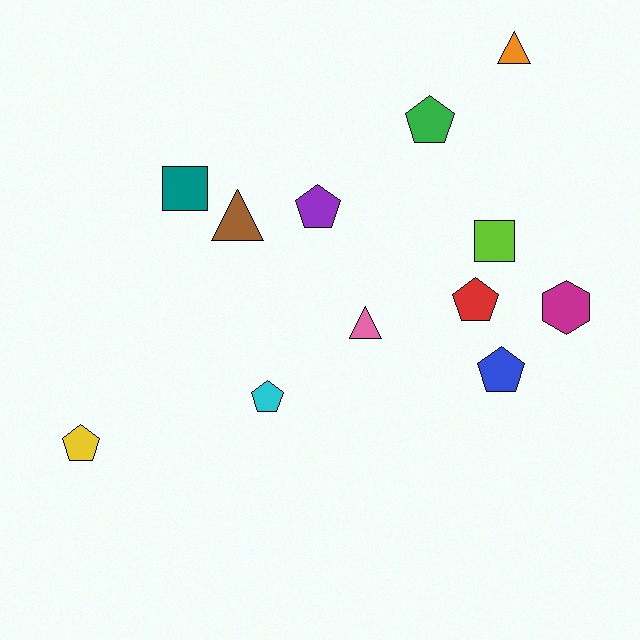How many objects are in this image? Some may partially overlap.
There are 12 objects.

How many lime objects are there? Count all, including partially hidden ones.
There is 1 lime object.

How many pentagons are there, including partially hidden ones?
There are 6 pentagons.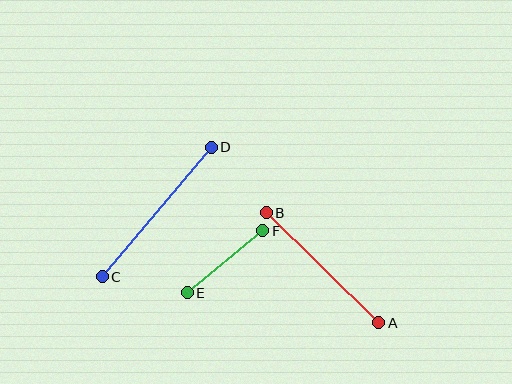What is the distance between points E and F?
The distance is approximately 98 pixels.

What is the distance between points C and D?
The distance is approximately 169 pixels.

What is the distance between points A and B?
The distance is approximately 157 pixels.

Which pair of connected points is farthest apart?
Points C and D are farthest apart.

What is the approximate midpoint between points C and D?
The midpoint is at approximately (157, 212) pixels.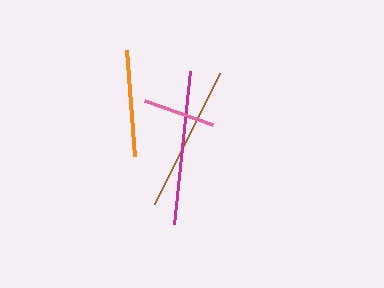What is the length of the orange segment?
The orange segment is approximately 106 pixels long.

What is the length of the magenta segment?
The magenta segment is approximately 154 pixels long.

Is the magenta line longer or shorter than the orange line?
The magenta line is longer than the orange line.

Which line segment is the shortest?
The pink line is the shortest at approximately 72 pixels.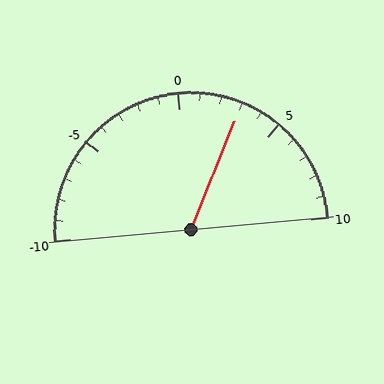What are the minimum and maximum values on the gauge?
The gauge ranges from -10 to 10.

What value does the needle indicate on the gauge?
The needle indicates approximately 3.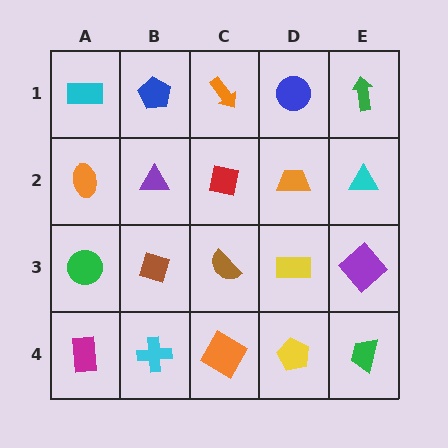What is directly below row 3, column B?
A cyan cross.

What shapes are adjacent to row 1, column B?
A purple triangle (row 2, column B), a cyan rectangle (row 1, column A), an orange arrow (row 1, column C).